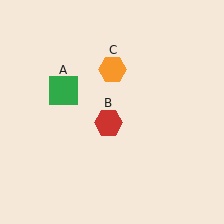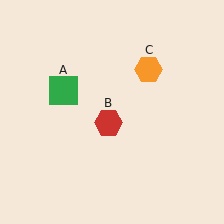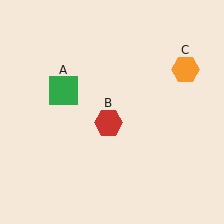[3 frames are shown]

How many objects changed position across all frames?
1 object changed position: orange hexagon (object C).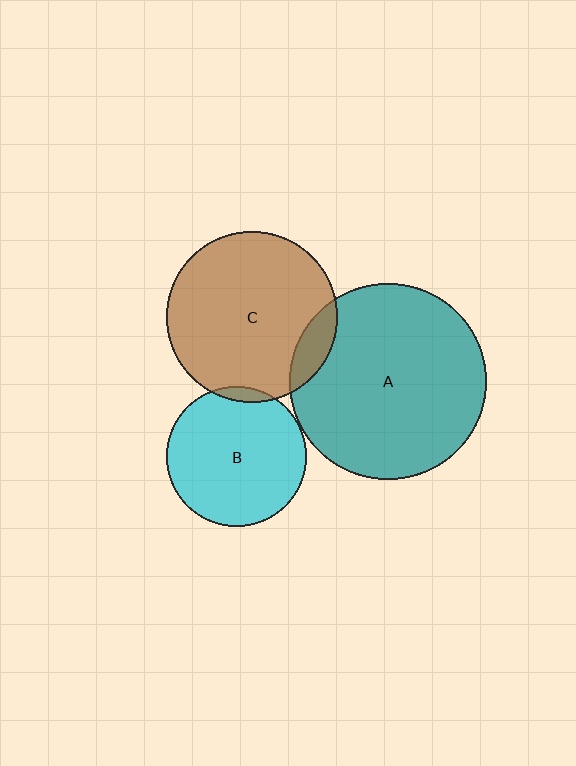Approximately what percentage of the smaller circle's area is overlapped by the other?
Approximately 10%.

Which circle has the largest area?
Circle A (teal).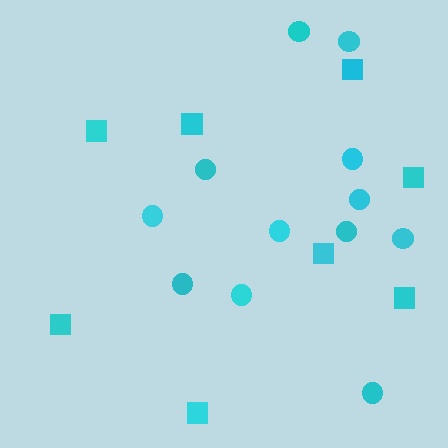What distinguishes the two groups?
There are 2 groups: one group of circles (12) and one group of squares (8).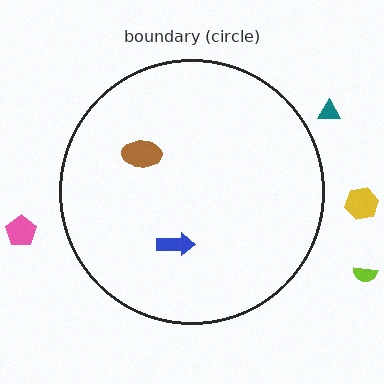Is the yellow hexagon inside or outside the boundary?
Outside.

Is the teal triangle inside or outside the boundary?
Outside.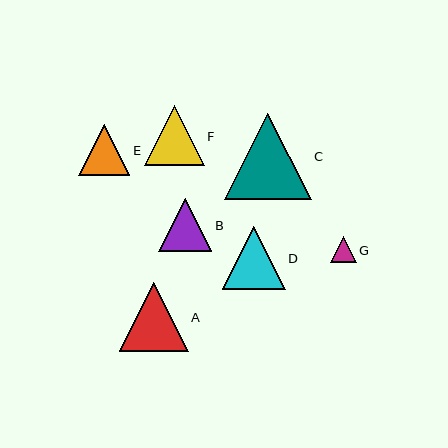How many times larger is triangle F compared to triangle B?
Triangle F is approximately 1.1 times the size of triangle B.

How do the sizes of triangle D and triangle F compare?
Triangle D and triangle F are approximately the same size.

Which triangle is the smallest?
Triangle G is the smallest with a size of approximately 25 pixels.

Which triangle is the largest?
Triangle C is the largest with a size of approximately 86 pixels.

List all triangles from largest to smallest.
From largest to smallest: C, A, D, F, B, E, G.